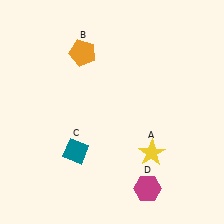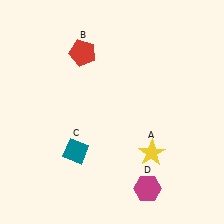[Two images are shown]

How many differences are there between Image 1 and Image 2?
There is 1 difference between the two images.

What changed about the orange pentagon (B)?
In Image 1, B is orange. In Image 2, it changed to red.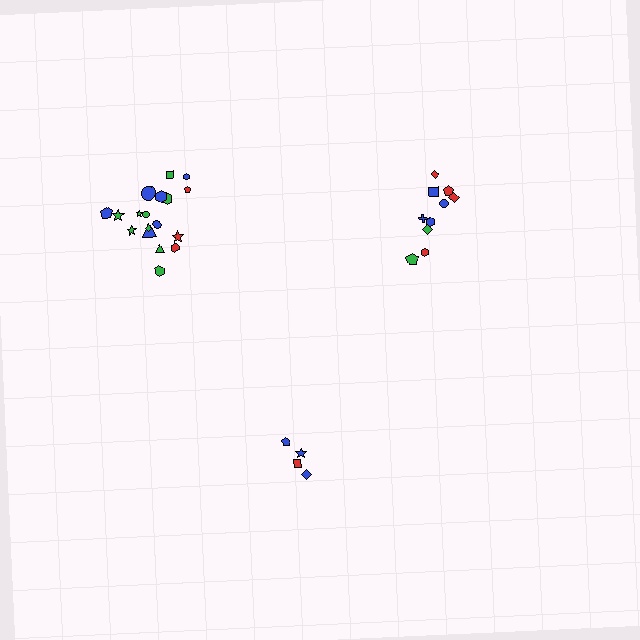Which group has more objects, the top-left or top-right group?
The top-left group.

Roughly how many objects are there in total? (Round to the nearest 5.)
Roughly 30 objects in total.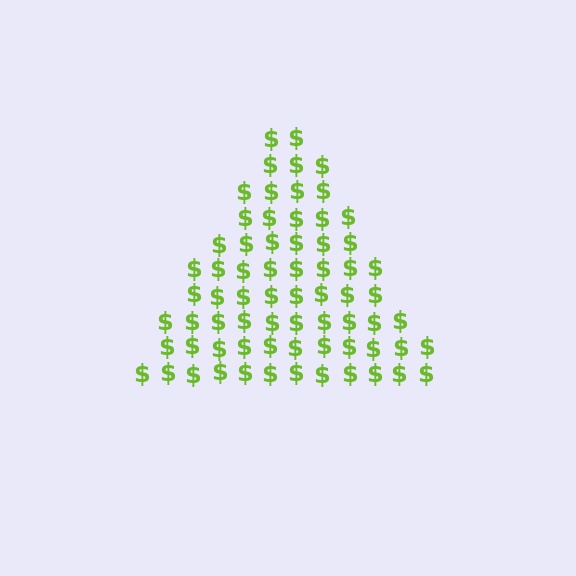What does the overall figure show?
The overall figure shows a triangle.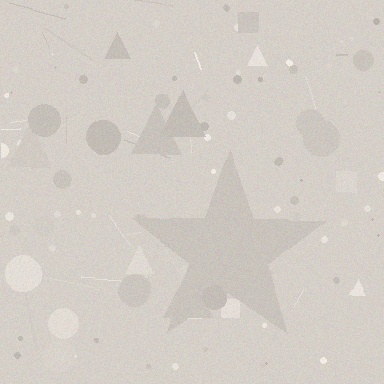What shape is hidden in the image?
A star is hidden in the image.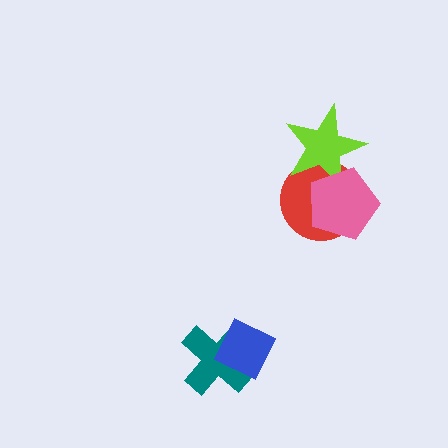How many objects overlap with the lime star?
2 objects overlap with the lime star.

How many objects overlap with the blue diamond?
1 object overlaps with the blue diamond.